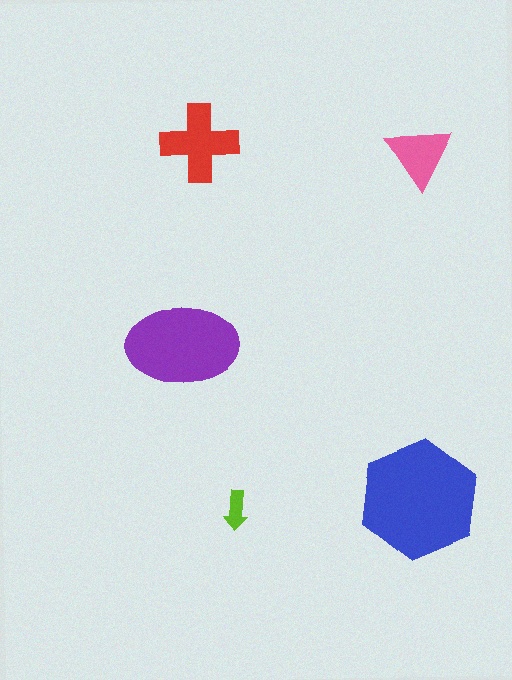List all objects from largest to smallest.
The blue hexagon, the purple ellipse, the red cross, the pink triangle, the lime arrow.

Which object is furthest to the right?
The pink triangle is rightmost.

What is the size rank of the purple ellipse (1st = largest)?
2nd.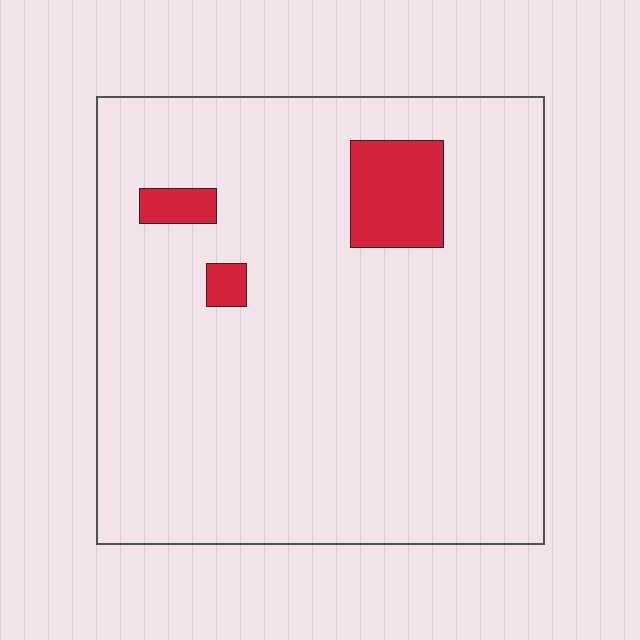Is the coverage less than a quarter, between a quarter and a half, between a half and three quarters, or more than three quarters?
Less than a quarter.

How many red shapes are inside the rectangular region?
3.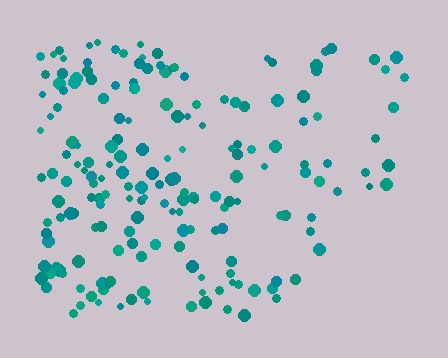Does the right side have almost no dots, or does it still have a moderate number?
Still a moderate number, just noticeably fewer than the left.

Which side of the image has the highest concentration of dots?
The left.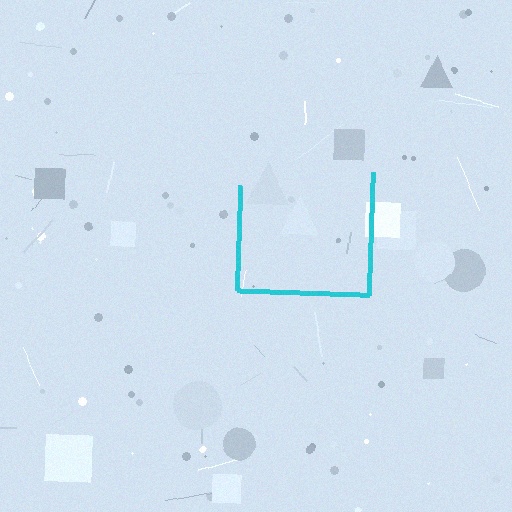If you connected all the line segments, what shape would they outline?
They would outline a square.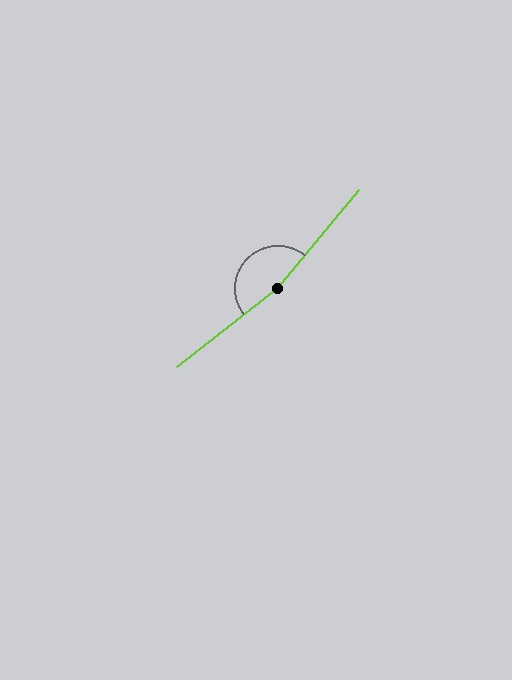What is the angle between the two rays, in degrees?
Approximately 167 degrees.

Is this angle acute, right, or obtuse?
It is obtuse.